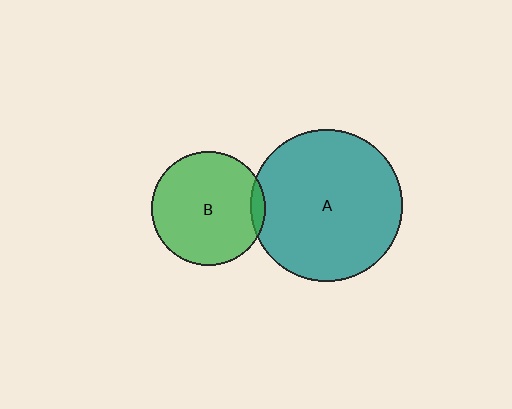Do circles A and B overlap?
Yes.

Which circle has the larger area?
Circle A (teal).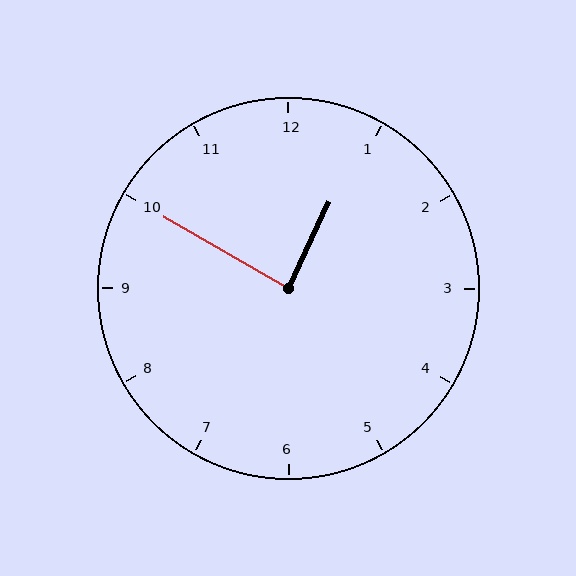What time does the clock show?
12:50.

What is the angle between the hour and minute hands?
Approximately 85 degrees.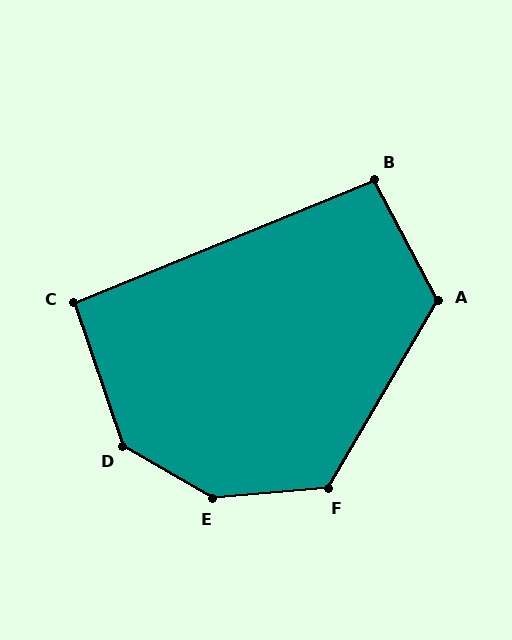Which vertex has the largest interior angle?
E, at approximately 145 degrees.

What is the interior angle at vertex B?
Approximately 96 degrees (obtuse).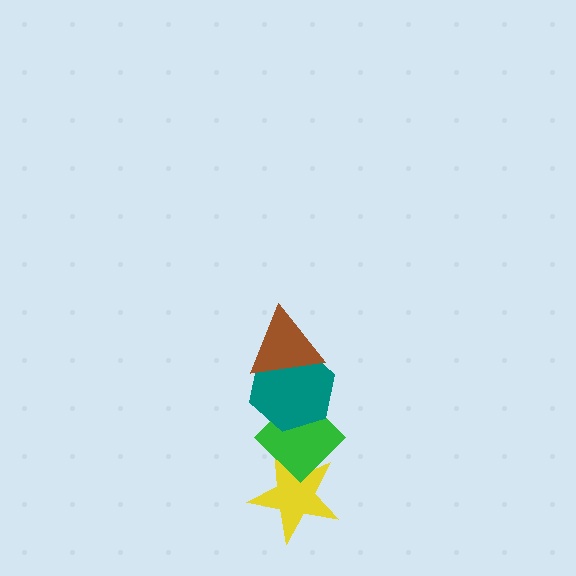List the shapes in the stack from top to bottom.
From top to bottom: the brown triangle, the teal hexagon, the green diamond, the yellow star.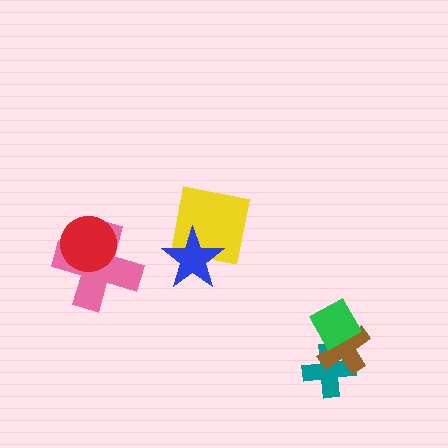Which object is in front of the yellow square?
The blue star is in front of the yellow square.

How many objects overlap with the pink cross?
1 object overlaps with the pink cross.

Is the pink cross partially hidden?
Yes, it is partially covered by another shape.